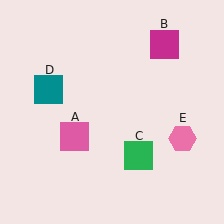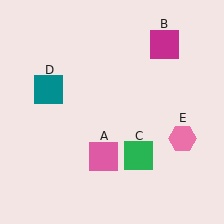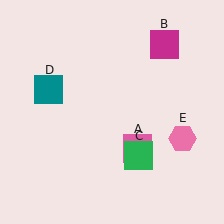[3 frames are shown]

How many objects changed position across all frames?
1 object changed position: pink square (object A).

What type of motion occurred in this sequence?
The pink square (object A) rotated counterclockwise around the center of the scene.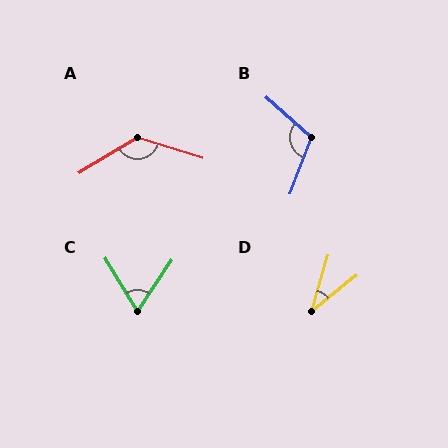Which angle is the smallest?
D, at approximately 36 degrees.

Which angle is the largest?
A, at approximately 131 degrees.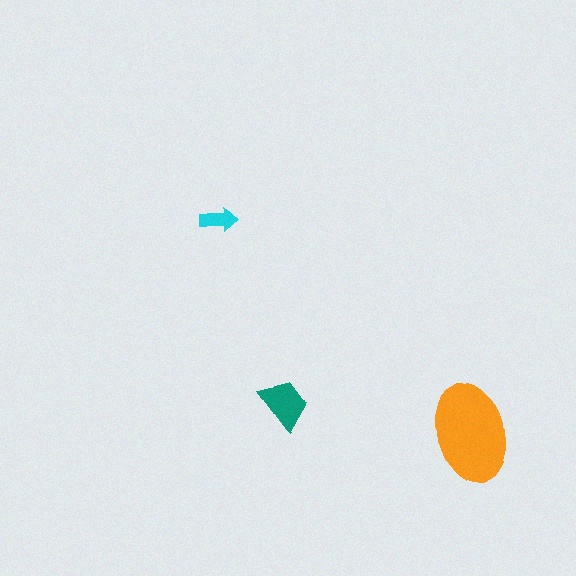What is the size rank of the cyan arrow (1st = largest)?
3rd.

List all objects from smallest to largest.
The cyan arrow, the teal trapezoid, the orange ellipse.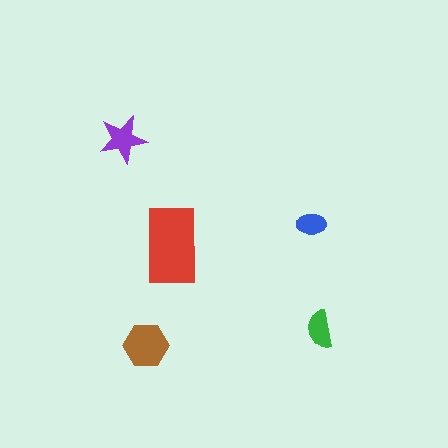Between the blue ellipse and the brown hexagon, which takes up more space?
The brown hexagon.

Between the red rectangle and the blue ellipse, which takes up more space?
The red rectangle.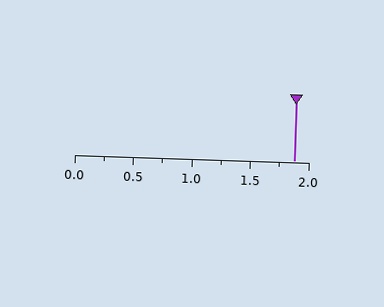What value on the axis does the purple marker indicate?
The marker indicates approximately 1.88.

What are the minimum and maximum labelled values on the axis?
The axis runs from 0.0 to 2.0.